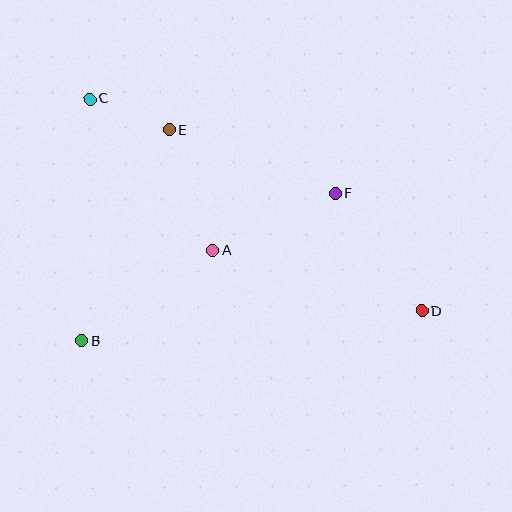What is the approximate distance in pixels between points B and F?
The distance between B and F is approximately 294 pixels.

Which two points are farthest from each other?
Points C and D are farthest from each other.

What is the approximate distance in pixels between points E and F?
The distance between E and F is approximately 178 pixels.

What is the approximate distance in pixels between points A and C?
The distance between A and C is approximately 195 pixels.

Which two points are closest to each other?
Points C and E are closest to each other.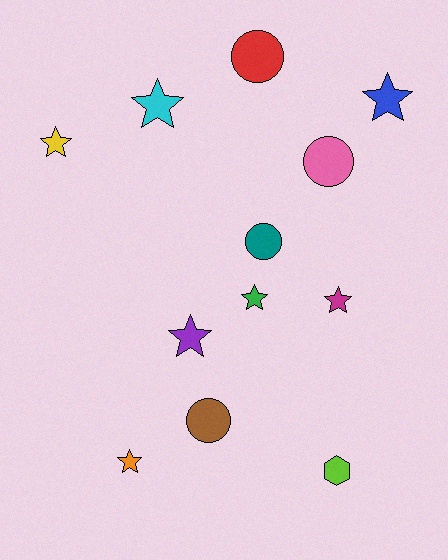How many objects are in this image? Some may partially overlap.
There are 12 objects.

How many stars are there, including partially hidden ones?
There are 7 stars.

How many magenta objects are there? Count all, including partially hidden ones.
There is 1 magenta object.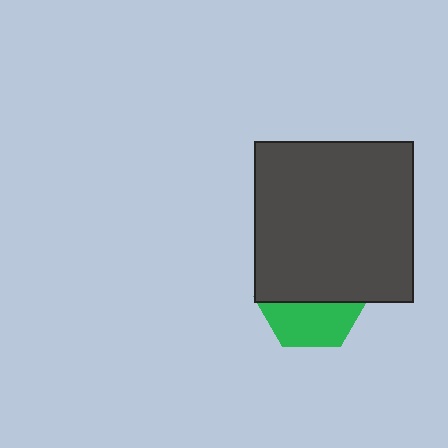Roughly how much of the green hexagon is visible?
A small part of it is visible (roughly 41%).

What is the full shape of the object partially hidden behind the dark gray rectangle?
The partially hidden object is a green hexagon.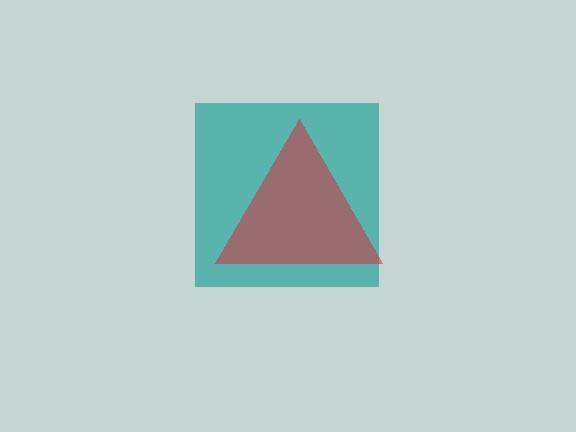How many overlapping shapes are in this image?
There are 2 overlapping shapes in the image.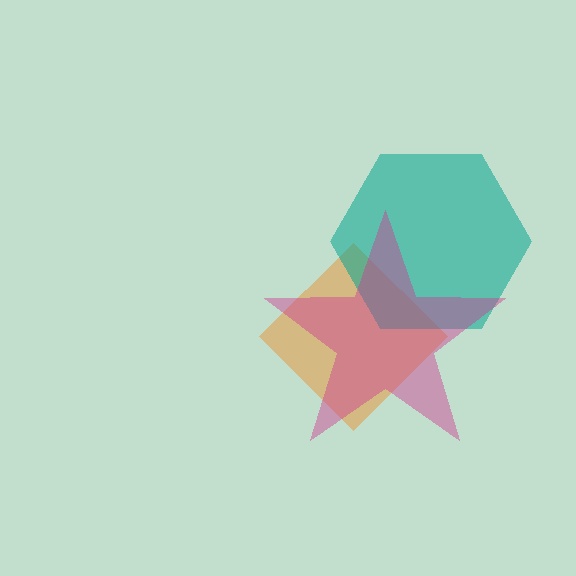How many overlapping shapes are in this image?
There are 3 overlapping shapes in the image.